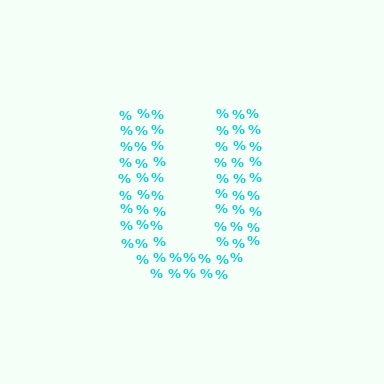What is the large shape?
The large shape is the letter U.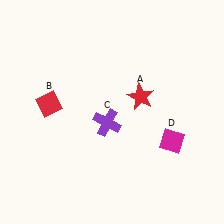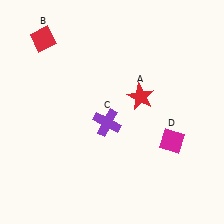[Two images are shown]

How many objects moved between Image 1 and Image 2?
1 object moved between the two images.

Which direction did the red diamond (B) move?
The red diamond (B) moved up.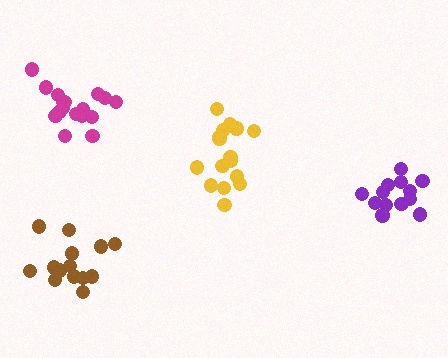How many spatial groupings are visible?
There are 4 spatial groupings.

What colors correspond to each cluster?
The clusters are colored: brown, magenta, purple, yellow.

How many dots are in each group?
Group 1: 14 dots, Group 2: 18 dots, Group 3: 13 dots, Group 4: 17 dots (62 total).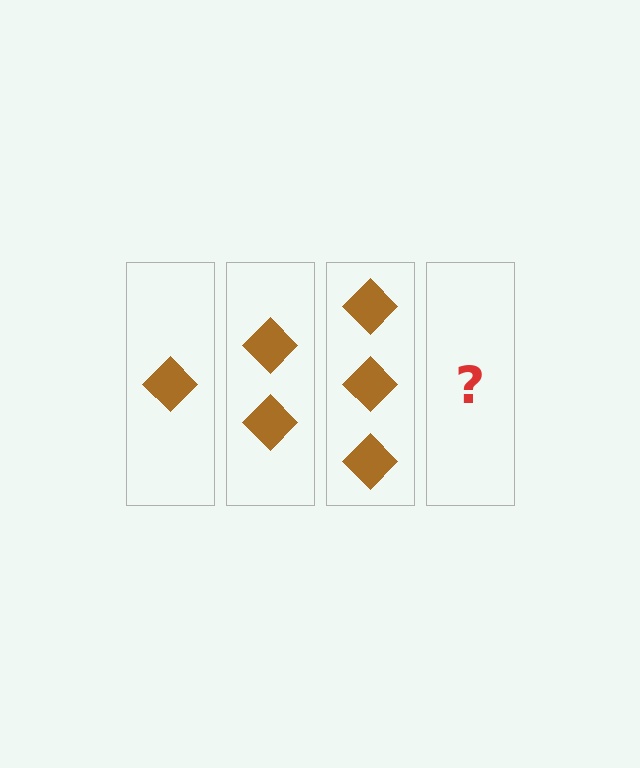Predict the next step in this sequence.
The next step is 4 diamonds.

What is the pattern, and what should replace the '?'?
The pattern is that each step adds one more diamond. The '?' should be 4 diamonds.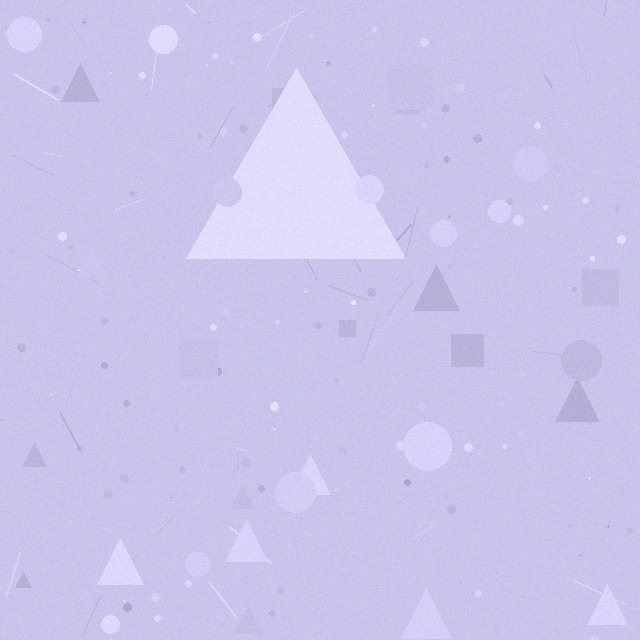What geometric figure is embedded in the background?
A triangle is embedded in the background.